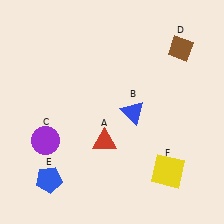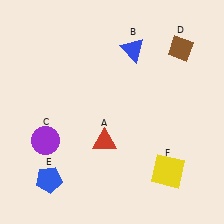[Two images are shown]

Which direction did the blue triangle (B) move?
The blue triangle (B) moved up.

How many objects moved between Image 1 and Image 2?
1 object moved between the two images.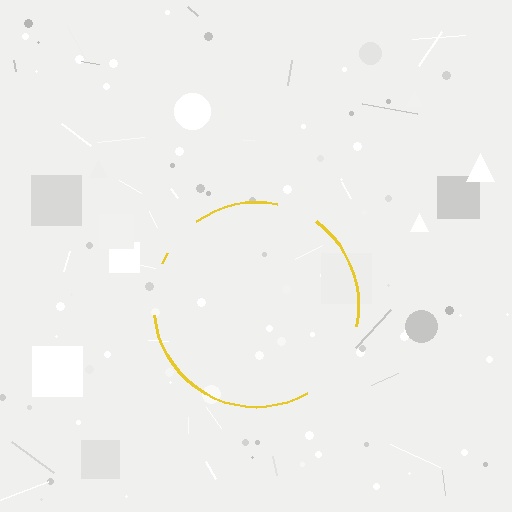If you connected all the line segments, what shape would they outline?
They would outline a circle.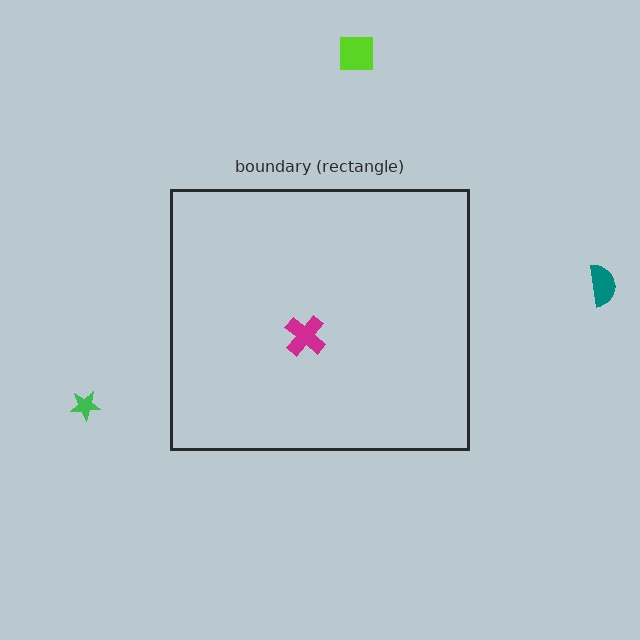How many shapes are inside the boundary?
1 inside, 3 outside.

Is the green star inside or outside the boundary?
Outside.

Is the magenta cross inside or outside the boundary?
Inside.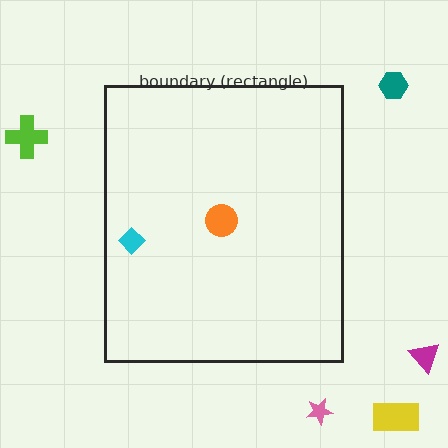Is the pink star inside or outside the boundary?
Outside.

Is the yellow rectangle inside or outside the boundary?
Outside.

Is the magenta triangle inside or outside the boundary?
Outside.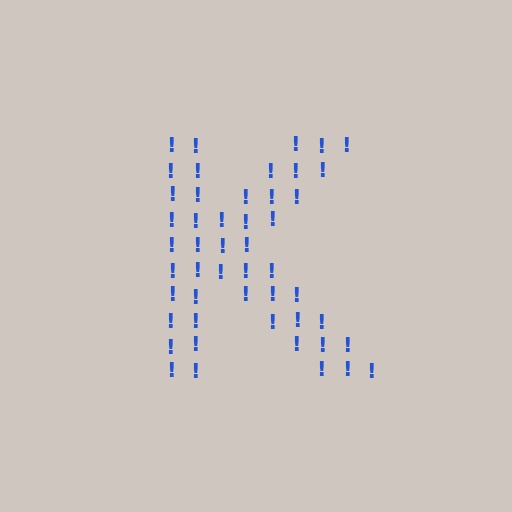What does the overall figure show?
The overall figure shows the letter K.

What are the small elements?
The small elements are exclamation marks.